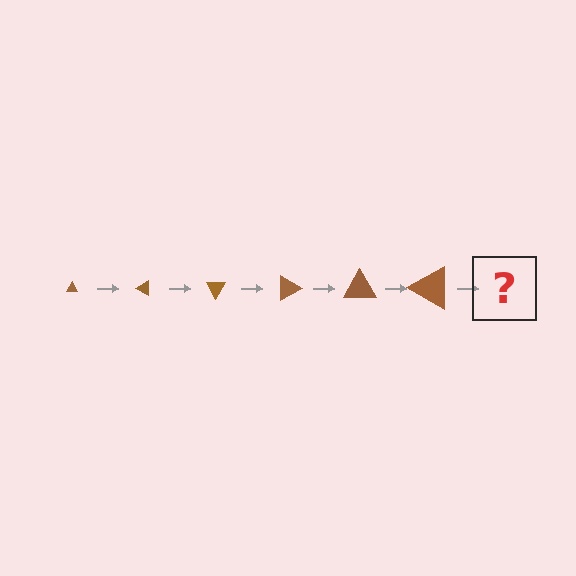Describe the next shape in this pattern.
It should be a triangle, larger than the previous one and rotated 180 degrees from the start.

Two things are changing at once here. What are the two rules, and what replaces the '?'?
The two rules are that the triangle grows larger each step and it rotates 30 degrees each step. The '?' should be a triangle, larger than the previous one and rotated 180 degrees from the start.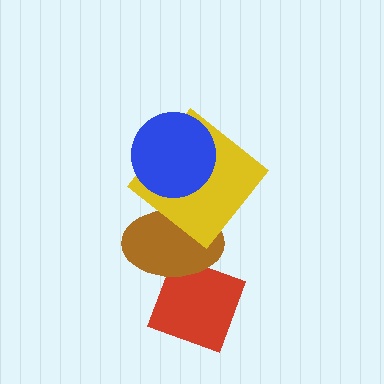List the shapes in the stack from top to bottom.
From top to bottom: the blue circle, the yellow diamond, the brown ellipse, the red diamond.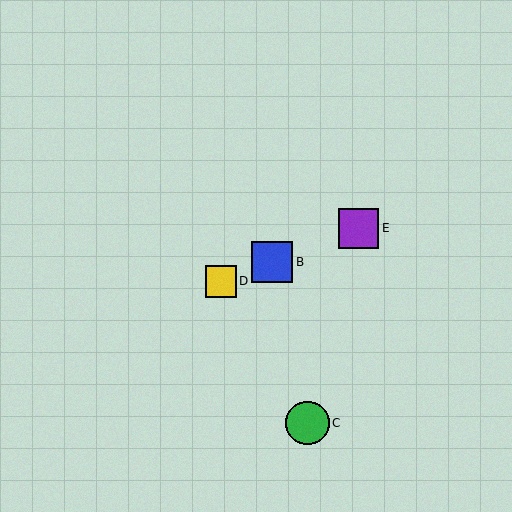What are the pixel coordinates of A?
Object A is at (268, 263).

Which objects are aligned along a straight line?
Objects A, B, D, E are aligned along a straight line.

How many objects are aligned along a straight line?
4 objects (A, B, D, E) are aligned along a straight line.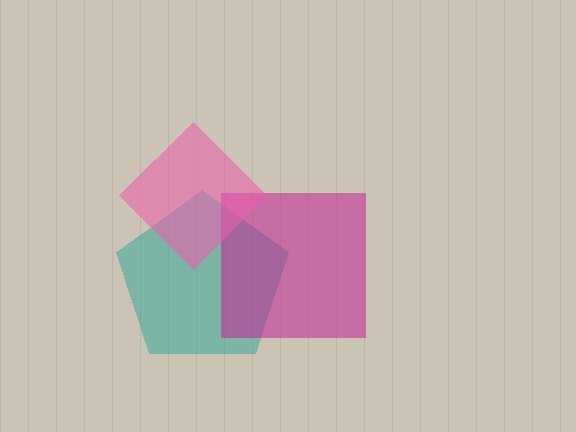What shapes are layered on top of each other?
The layered shapes are: a teal pentagon, a magenta square, a pink diamond.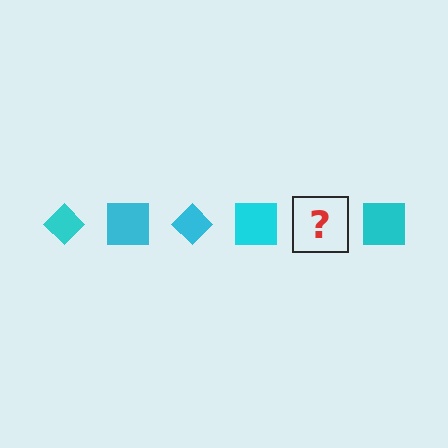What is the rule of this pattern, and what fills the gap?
The rule is that the pattern cycles through diamond, square shapes in cyan. The gap should be filled with a cyan diamond.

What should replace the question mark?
The question mark should be replaced with a cyan diamond.